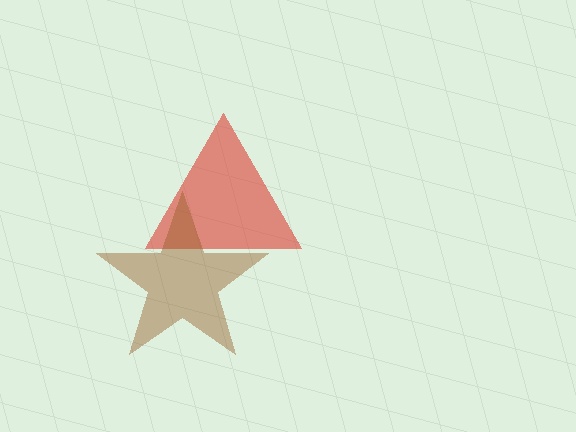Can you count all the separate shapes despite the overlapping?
Yes, there are 2 separate shapes.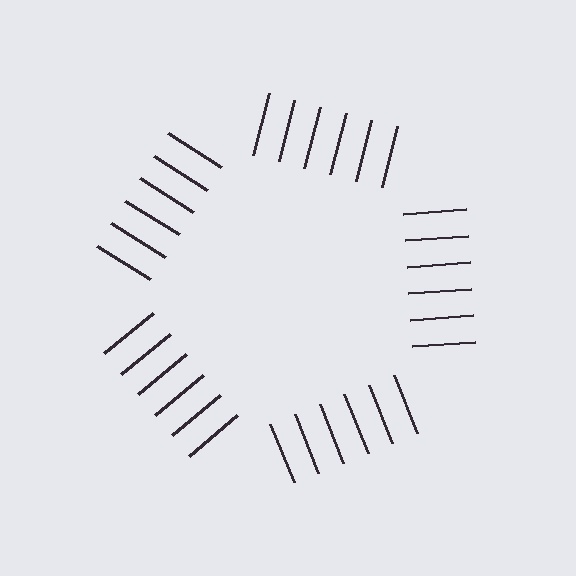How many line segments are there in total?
30 — 6 along each of the 5 edges.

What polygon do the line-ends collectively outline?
An illusory pentagon — the line segments terminate on its edges but no continuous stroke is drawn.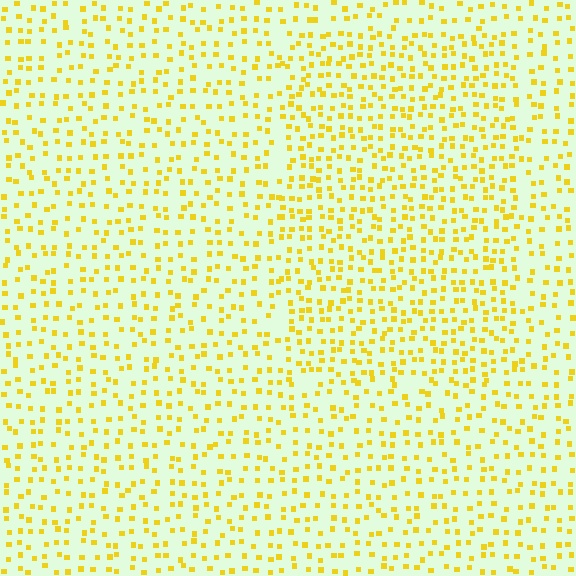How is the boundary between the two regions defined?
The boundary is defined by a change in element density (approximately 1.5x ratio). All elements are the same color, size, and shape.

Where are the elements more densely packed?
The elements are more densely packed inside the rectangle boundary.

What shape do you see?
I see a rectangle.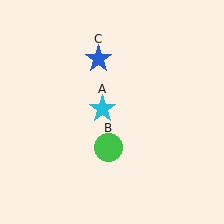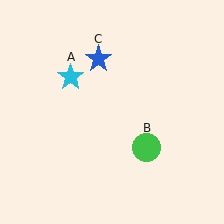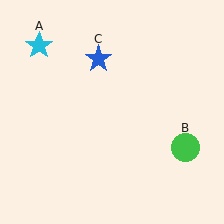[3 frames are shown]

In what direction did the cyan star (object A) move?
The cyan star (object A) moved up and to the left.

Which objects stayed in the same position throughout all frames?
Blue star (object C) remained stationary.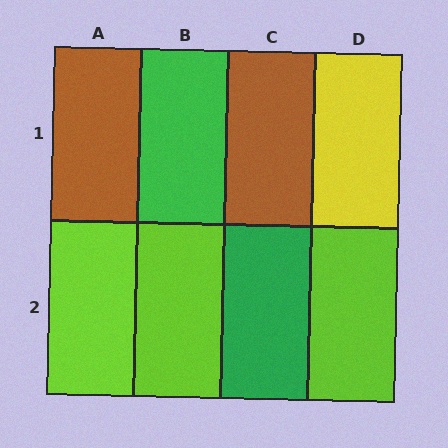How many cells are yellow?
1 cell is yellow.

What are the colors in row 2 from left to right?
Lime, lime, green, lime.